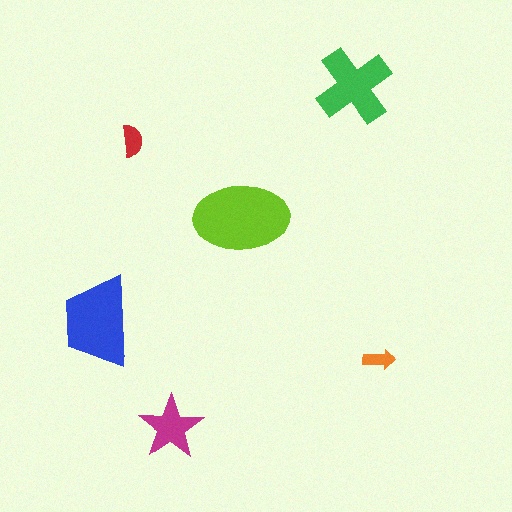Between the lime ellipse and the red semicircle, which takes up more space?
The lime ellipse.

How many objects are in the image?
There are 6 objects in the image.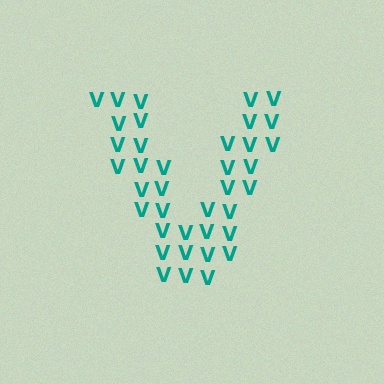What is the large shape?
The large shape is the letter V.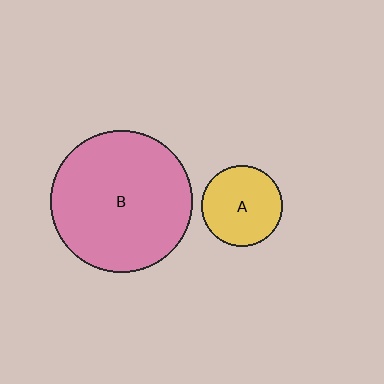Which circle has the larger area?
Circle B (pink).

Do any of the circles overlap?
No, none of the circles overlap.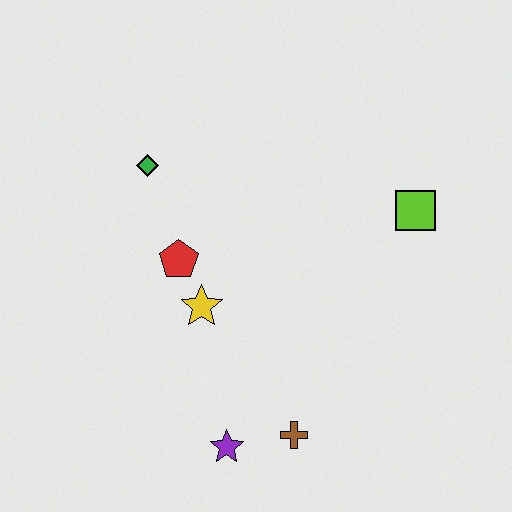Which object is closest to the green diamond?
The red pentagon is closest to the green diamond.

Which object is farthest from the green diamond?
The brown cross is farthest from the green diamond.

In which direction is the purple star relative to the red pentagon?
The purple star is below the red pentagon.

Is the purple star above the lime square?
No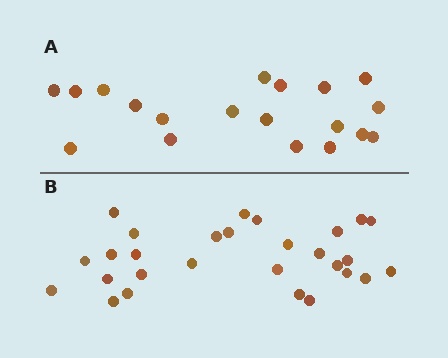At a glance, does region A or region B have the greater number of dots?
Region B (the bottom region) has more dots.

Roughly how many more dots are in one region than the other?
Region B has roughly 8 or so more dots than region A.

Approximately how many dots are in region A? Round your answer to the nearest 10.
About 20 dots. (The exact count is 19, which rounds to 20.)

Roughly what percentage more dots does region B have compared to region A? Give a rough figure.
About 45% more.